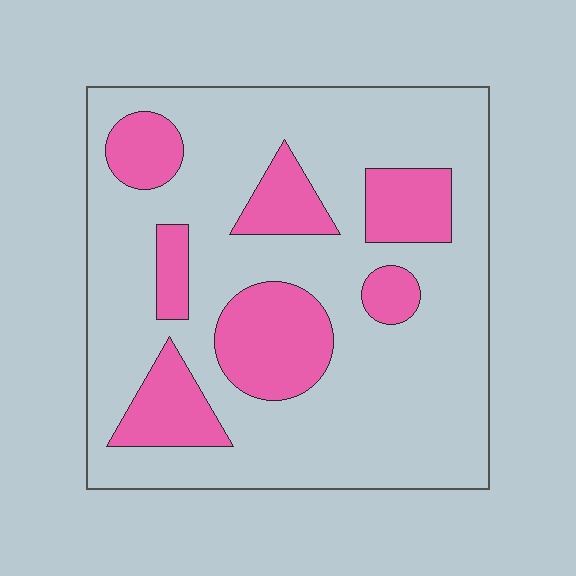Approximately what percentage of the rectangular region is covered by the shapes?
Approximately 25%.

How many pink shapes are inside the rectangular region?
7.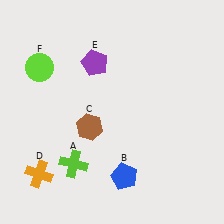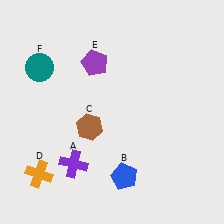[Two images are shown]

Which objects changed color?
A changed from lime to purple. F changed from lime to teal.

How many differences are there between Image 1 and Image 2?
There are 2 differences between the two images.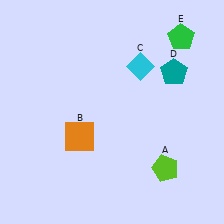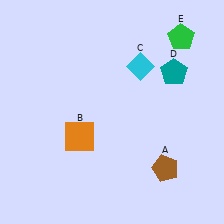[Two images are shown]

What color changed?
The pentagon (A) changed from lime in Image 1 to brown in Image 2.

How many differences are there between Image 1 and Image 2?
There is 1 difference between the two images.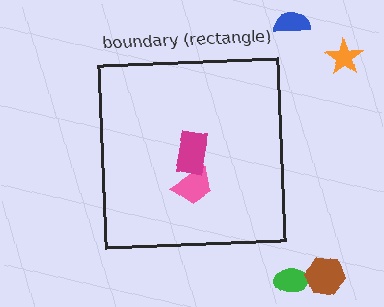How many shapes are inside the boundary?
2 inside, 4 outside.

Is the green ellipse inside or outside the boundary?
Outside.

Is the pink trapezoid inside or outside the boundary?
Inside.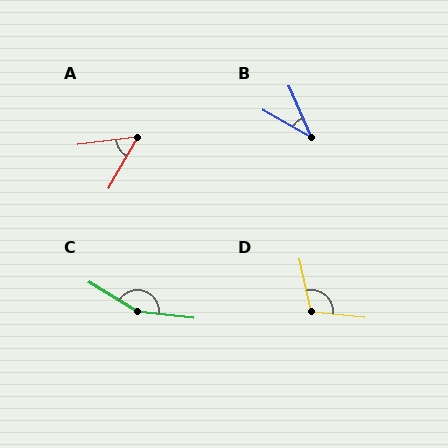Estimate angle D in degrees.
Approximately 109 degrees.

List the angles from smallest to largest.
B (37°), A (53°), D (109°), C (155°).